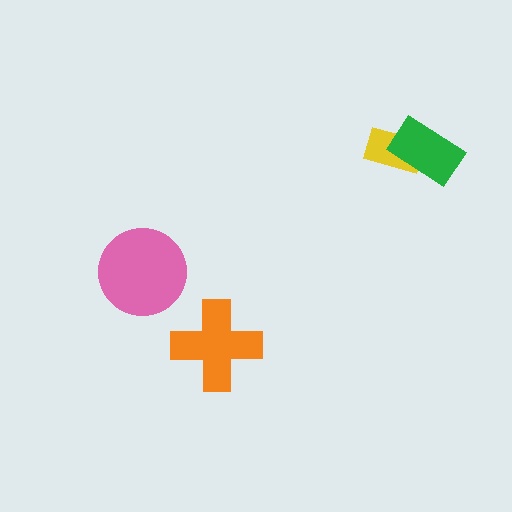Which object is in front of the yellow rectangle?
The green rectangle is in front of the yellow rectangle.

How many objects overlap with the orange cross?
0 objects overlap with the orange cross.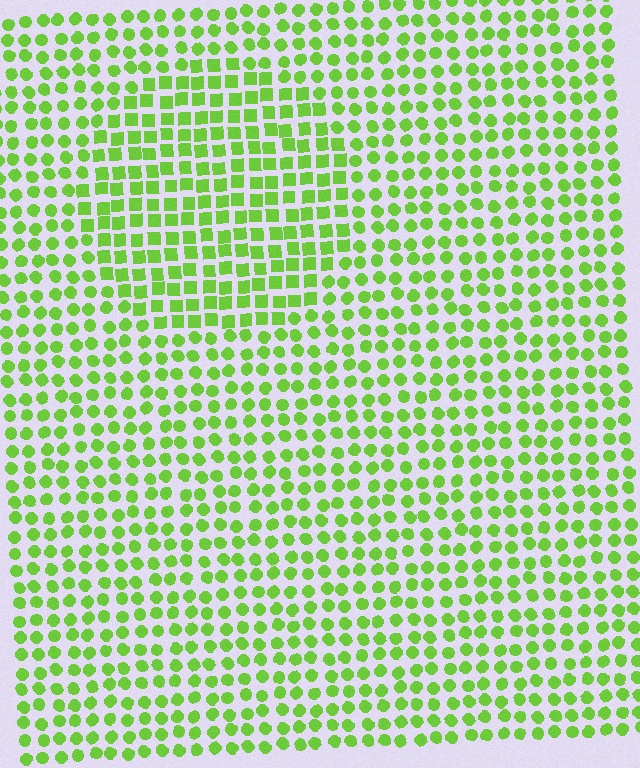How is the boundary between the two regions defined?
The boundary is defined by a change in element shape: squares inside vs. circles outside. All elements share the same color and spacing.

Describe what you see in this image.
The image is filled with small lime elements arranged in a uniform grid. A circle-shaped region contains squares, while the surrounding area contains circles. The boundary is defined purely by the change in element shape.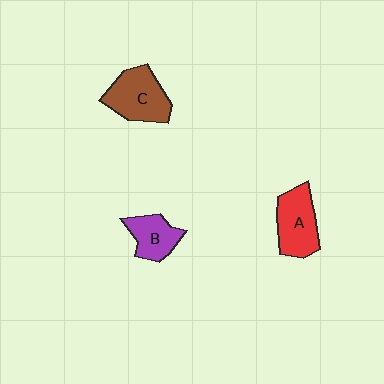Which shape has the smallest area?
Shape B (purple).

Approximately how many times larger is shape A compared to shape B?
Approximately 1.3 times.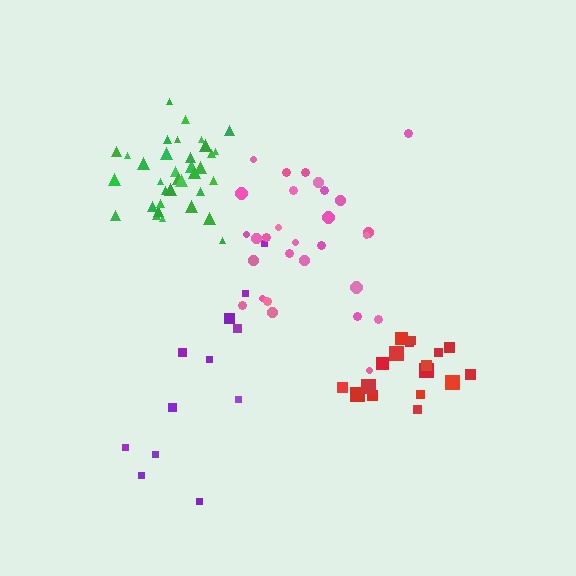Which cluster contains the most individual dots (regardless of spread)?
Green (35).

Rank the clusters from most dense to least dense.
green, red, pink, purple.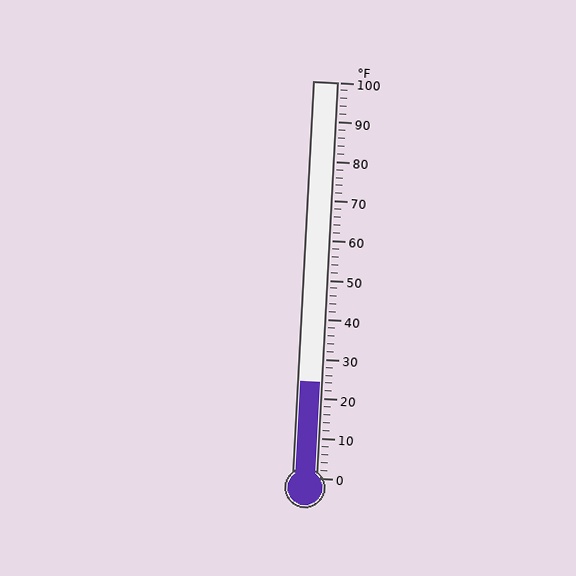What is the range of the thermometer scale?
The thermometer scale ranges from 0°F to 100°F.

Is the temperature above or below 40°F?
The temperature is below 40°F.